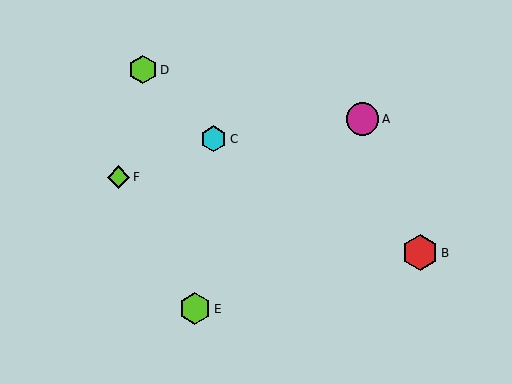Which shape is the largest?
The red hexagon (labeled B) is the largest.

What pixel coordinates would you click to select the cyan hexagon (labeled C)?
Click at (214, 139) to select the cyan hexagon C.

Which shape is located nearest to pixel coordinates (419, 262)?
The red hexagon (labeled B) at (420, 253) is nearest to that location.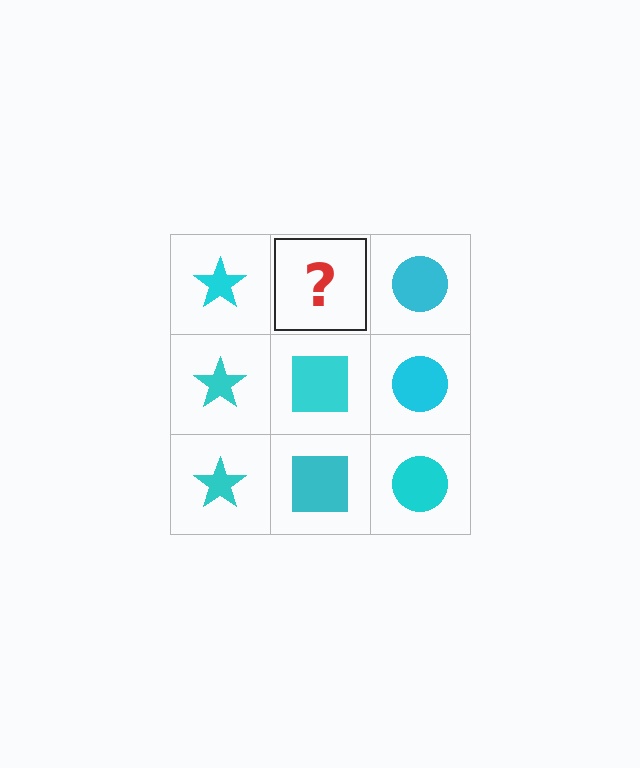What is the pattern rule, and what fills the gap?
The rule is that each column has a consistent shape. The gap should be filled with a cyan square.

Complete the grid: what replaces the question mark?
The question mark should be replaced with a cyan square.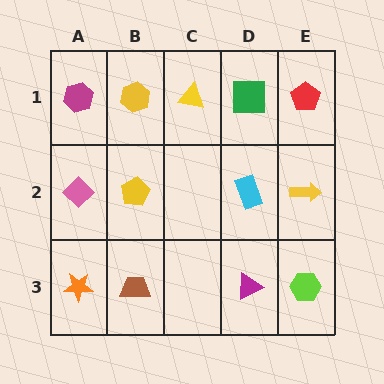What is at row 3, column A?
An orange star.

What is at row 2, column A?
A pink diamond.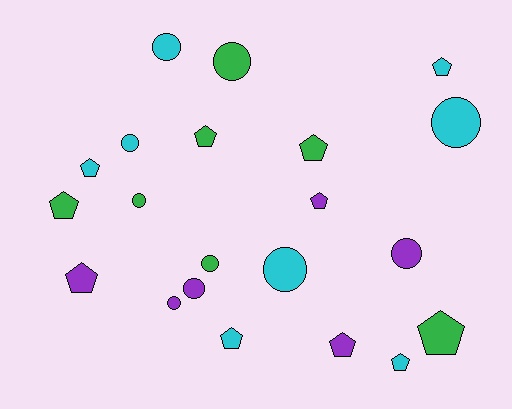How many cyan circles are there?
There are 4 cyan circles.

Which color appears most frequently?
Cyan, with 8 objects.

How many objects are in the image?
There are 21 objects.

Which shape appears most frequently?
Pentagon, with 11 objects.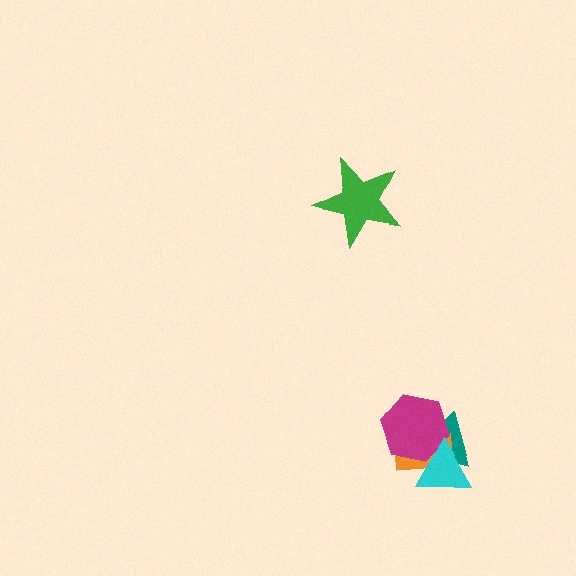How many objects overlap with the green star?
0 objects overlap with the green star.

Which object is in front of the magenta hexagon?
The cyan triangle is in front of the magenta hexagon.